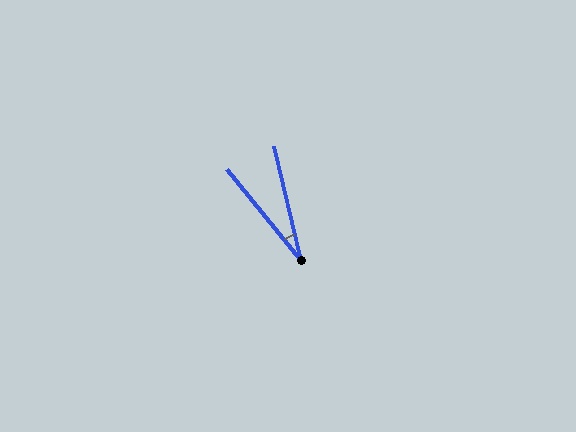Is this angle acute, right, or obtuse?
It is acute.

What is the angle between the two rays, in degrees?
Approximately 25 degrees.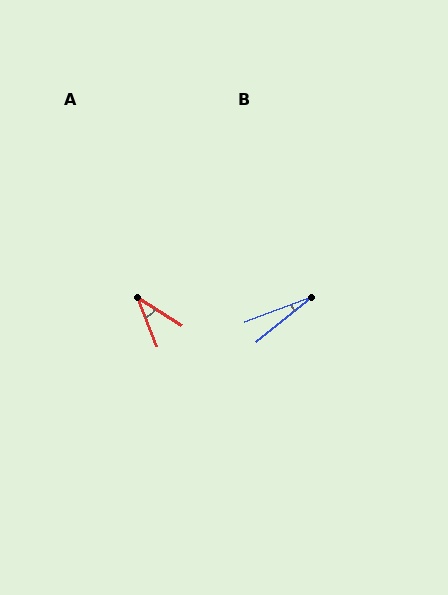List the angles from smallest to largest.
B (18°), A (36°).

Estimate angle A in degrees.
Approximately 36 degrees.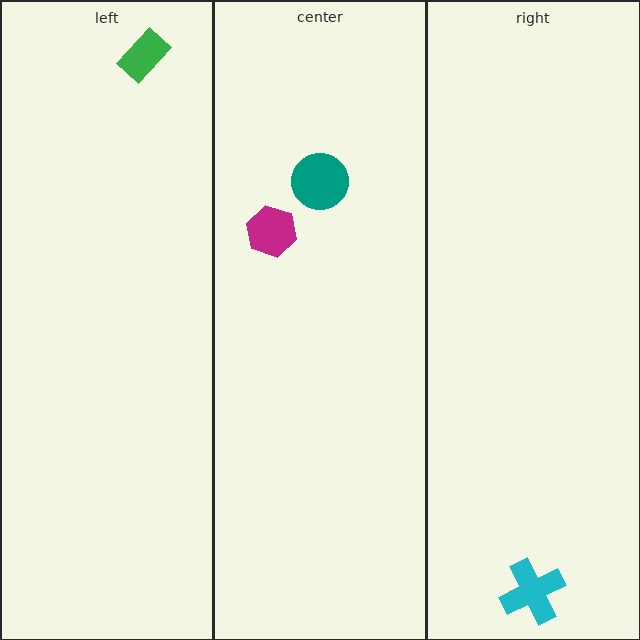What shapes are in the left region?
The green rectangle.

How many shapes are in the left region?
1.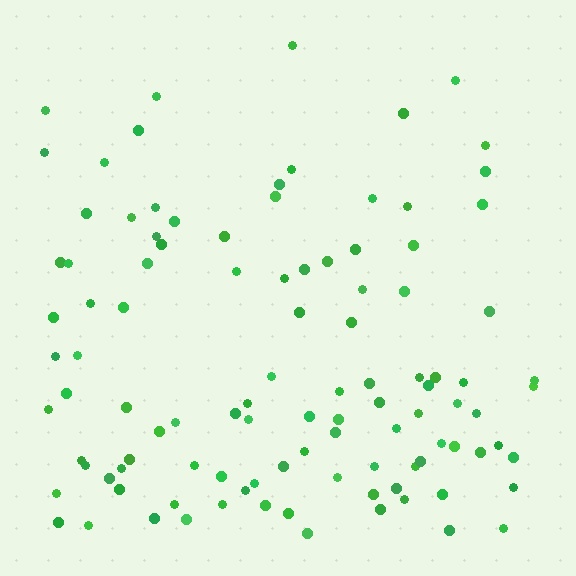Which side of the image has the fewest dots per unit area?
The top.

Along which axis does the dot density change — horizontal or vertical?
Vertical.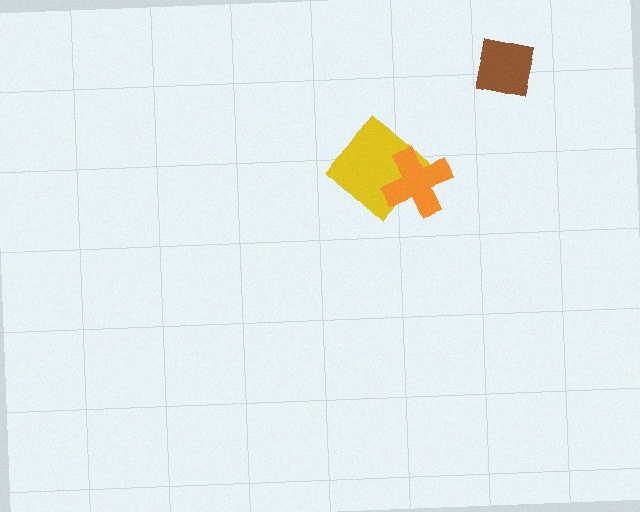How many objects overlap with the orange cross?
1 object overlaps with the orange cross.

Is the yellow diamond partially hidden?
Yes, it is partially covered by another shape.